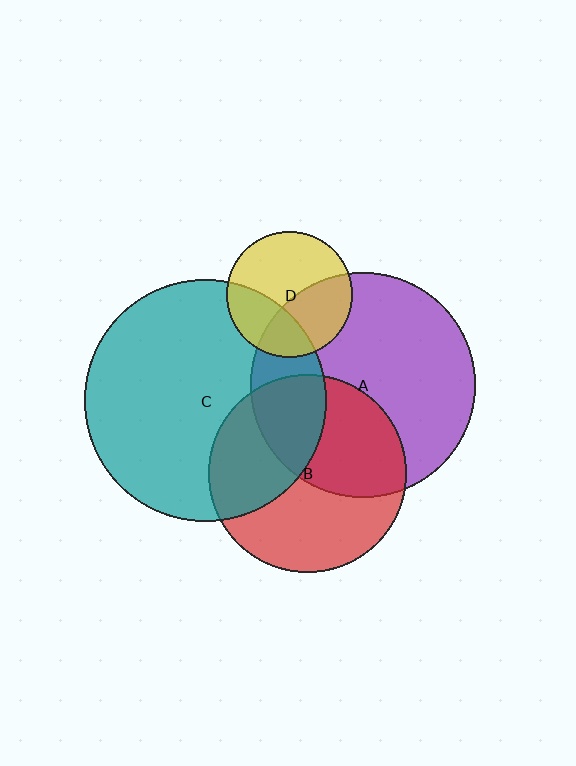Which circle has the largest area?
Circle C (teal).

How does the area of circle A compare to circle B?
Approximately 1.3 times.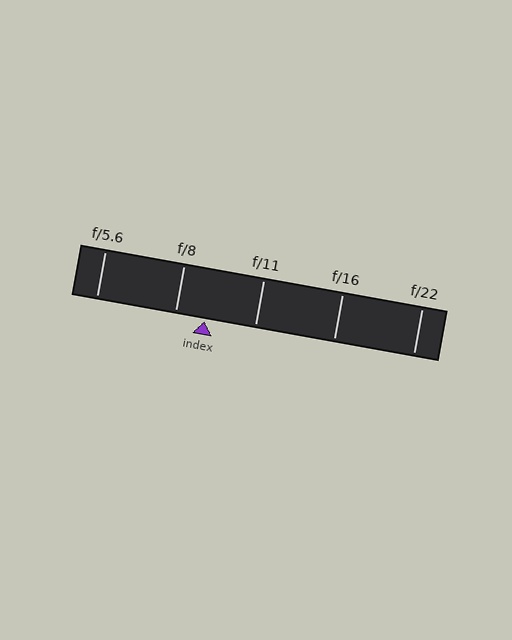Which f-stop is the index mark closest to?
The index mark is closest to f/8.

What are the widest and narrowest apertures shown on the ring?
The widest aperture shown is f/5.6 and the narrowest is f/22.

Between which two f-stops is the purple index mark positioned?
The index mark is between f/8 and f/11.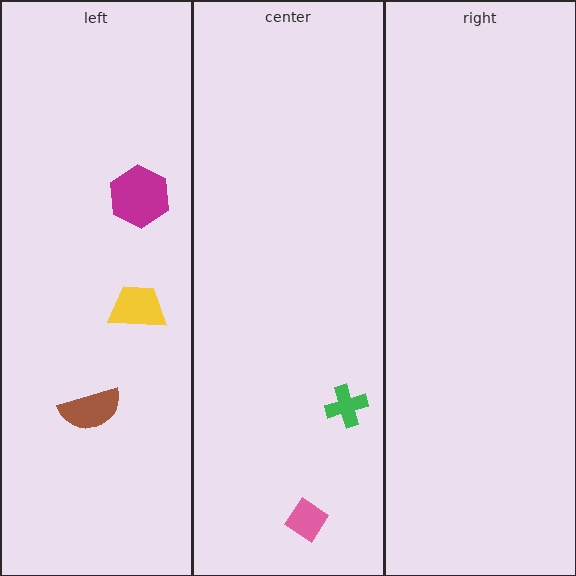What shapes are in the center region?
The green cross, the pink diamond.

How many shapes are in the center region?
2.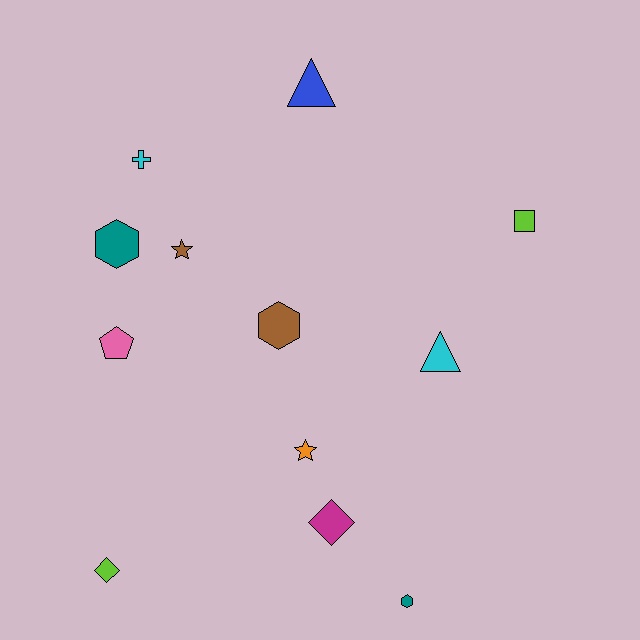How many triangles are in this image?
There are 2 triangles.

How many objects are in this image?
There are 12 objects.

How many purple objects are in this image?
There are no purple objects.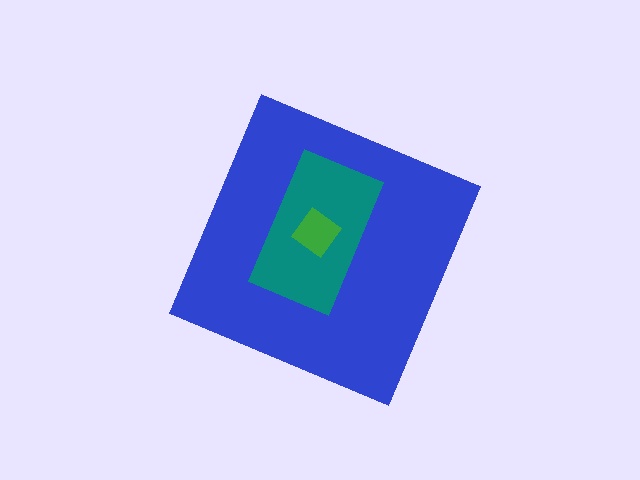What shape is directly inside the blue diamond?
The teal rectangle.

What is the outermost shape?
The blue diamond.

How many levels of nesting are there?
3.